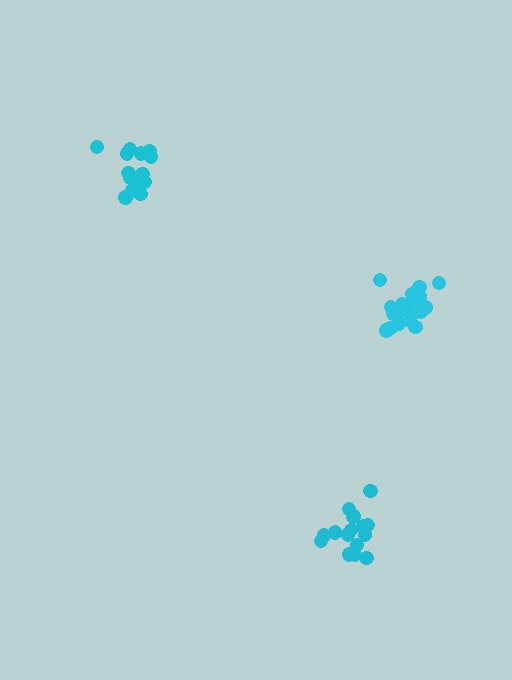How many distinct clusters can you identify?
There are 3 distinct clusters.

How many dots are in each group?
Group 1: 16 dots, Group 2: 19 dots, Group 3: 14 dots (49 total).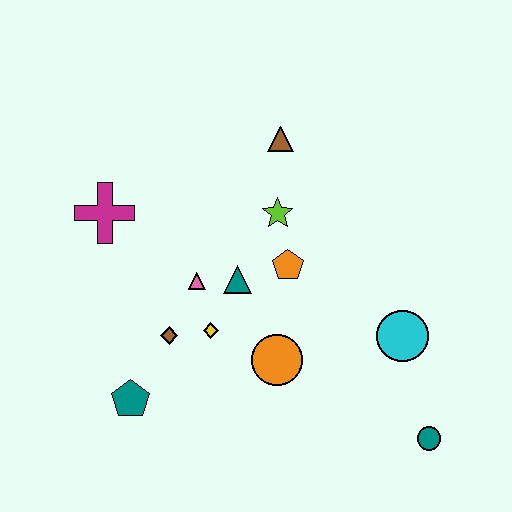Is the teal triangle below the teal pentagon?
No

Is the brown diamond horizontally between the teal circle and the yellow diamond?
No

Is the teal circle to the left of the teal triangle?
No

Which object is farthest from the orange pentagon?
The teal circle is farthest from the orange pentagon.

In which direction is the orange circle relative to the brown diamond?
The orange circle is to the right of the brown diamond.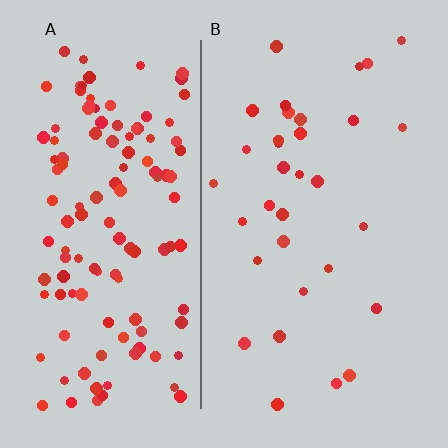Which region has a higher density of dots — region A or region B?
A (the left).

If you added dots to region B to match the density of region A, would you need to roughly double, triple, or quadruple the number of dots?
Approximately quadruple.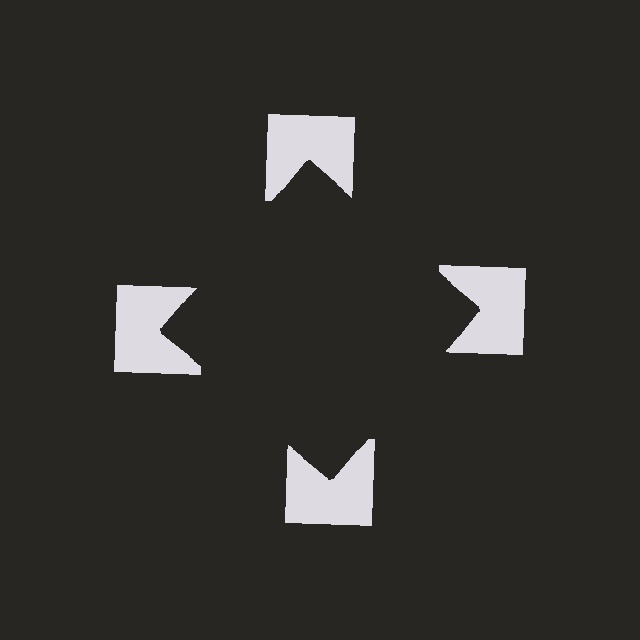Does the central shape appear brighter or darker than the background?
It typically appears slightly darker than the background, even though no actual brightness change is drawn.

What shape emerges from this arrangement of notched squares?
An illusory square — its edges are inferred from the aligned wedge cuts in the notched squares, not physically drawn.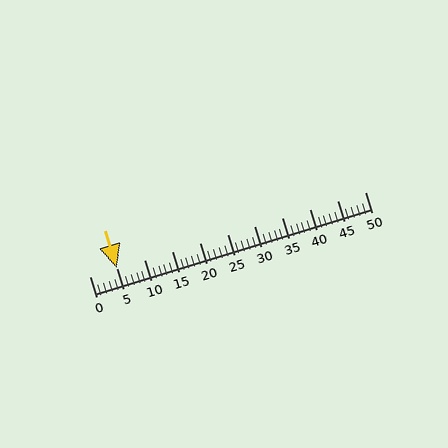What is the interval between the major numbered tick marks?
The major tick marks are spaced 5 units apart.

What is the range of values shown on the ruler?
The ruler shows values from 0 to 50.